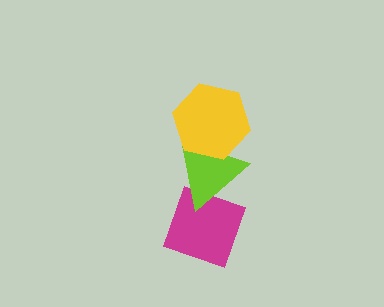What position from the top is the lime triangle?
The lime triangle is 2nd from the top.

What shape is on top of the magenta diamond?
The lime triangle is on top of the magenta diamond.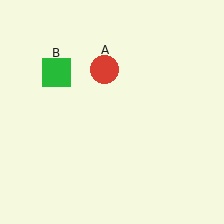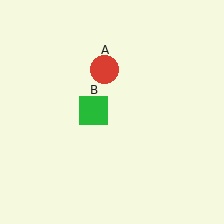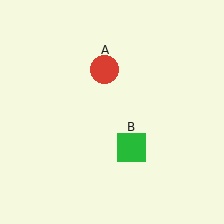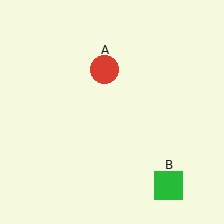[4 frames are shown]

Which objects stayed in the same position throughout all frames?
Red circle (object A) remained stationary.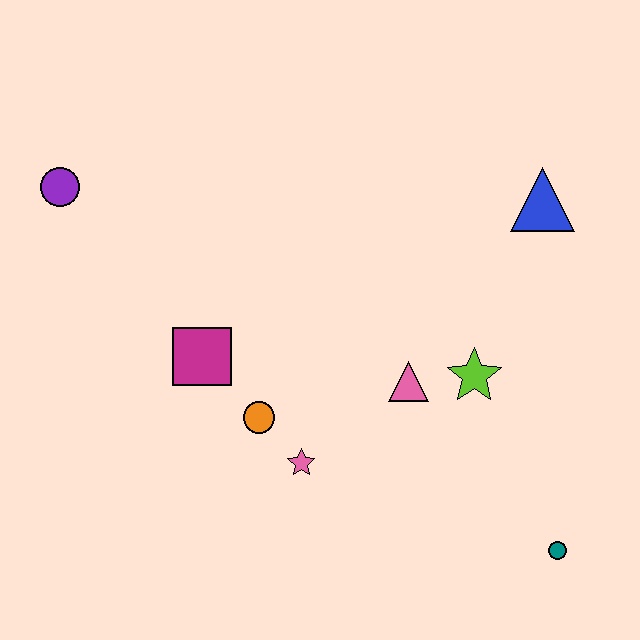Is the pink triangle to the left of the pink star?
No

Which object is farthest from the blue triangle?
The purple circle is farthest from the blue triangle.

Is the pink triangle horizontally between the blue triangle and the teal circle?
No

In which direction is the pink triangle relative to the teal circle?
The pink triangle is above the teal circle.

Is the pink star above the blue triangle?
No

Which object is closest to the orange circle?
The pink star is closest to the orange circle.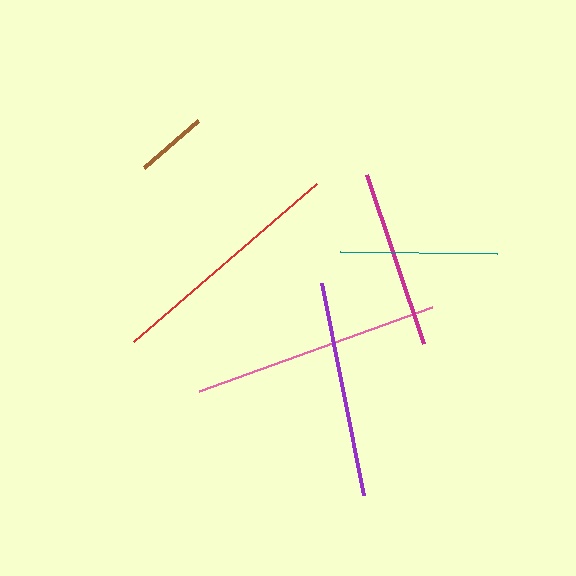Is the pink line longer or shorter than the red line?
The pink line is longer than the red line.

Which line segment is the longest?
The pink line is the longest at approximately 248 pixels.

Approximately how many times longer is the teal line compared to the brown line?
The teal line is approximately 2.2 times the length of the brown line.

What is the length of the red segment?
The red segment is approximately 242 pixels long.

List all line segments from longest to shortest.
From longest to shortest: pink, red, purple, magenta, teal, brown.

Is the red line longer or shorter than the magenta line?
The red line is longer than the magenta line.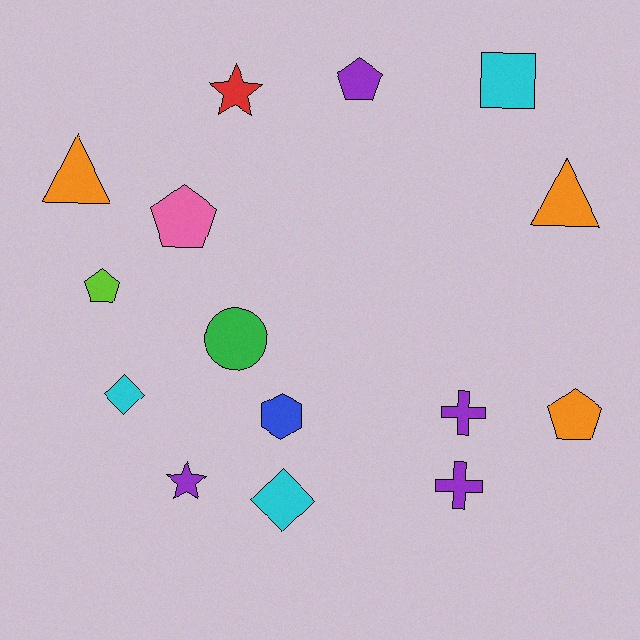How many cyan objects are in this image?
There are 3 cyan objects.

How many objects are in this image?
There are 15 objects.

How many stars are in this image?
There are 2 stars.